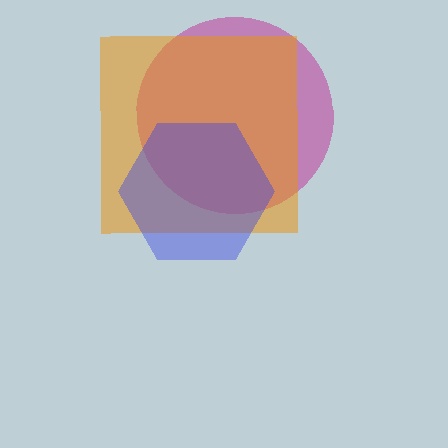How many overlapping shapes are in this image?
There are 3 overlapping shapes in the image.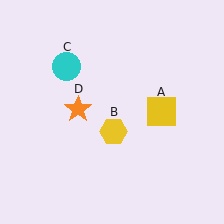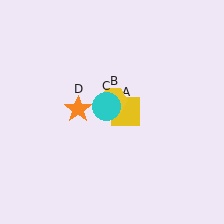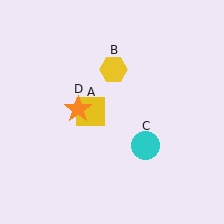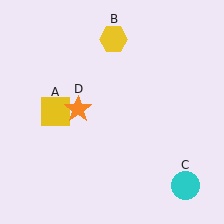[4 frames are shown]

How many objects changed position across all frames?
3 objects changed position: yellow square (object A), yellow hexagon (object B), cyan circle (object C).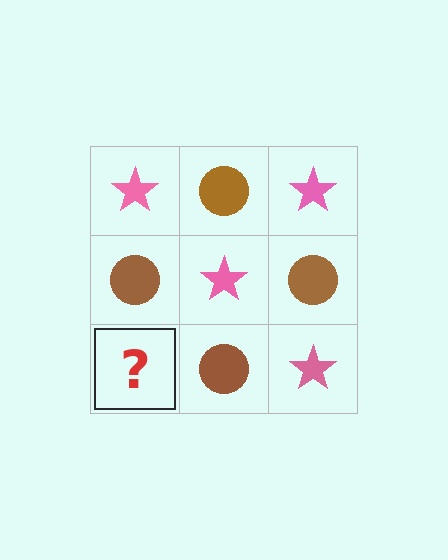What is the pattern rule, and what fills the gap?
The rule is that it alternates pink star and brown circle in a checkerboard pattern. The gap should be filled with a pink star.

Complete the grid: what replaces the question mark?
The question mark should be replaced with a pink star.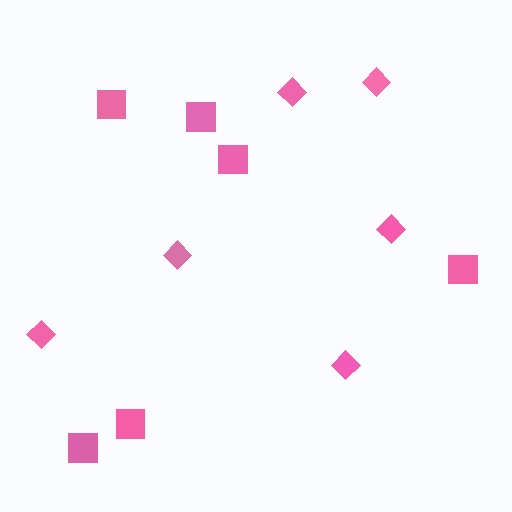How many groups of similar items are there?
There are 2 groups: one group of squares (6) and one group of diamonds (6).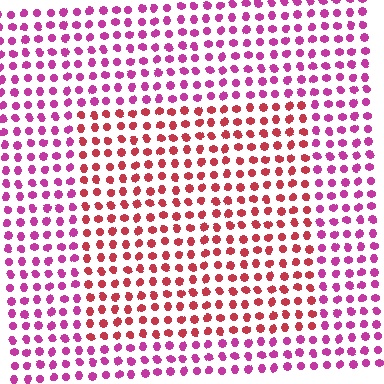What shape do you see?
I see a rectangle.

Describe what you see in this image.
The image is filled with small magenta elements in a uniform arrangement. A rectangle-shaped region is visible where the elements are tinted to a slightly different hue, forming a subtle color boundary.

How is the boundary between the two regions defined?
The boundary is defined purely by a slight shift in hue (about 38 degrees). Spacing, size, and orientation are identical on both sides.